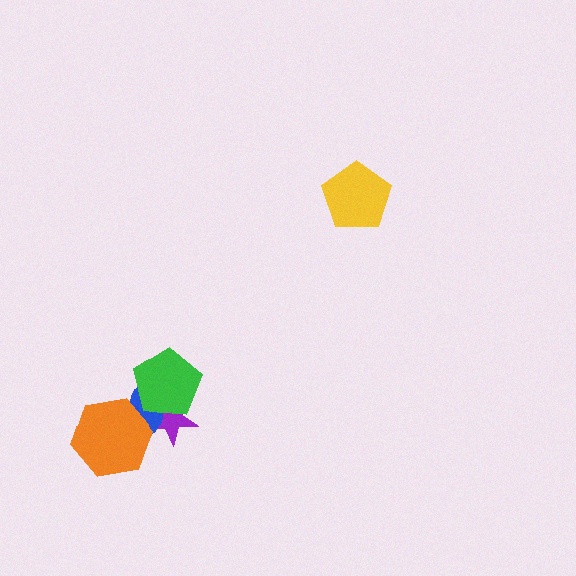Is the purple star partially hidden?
Yes, it is partially covered by another shape.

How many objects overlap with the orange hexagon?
1 object overlaps with the orange hexagon.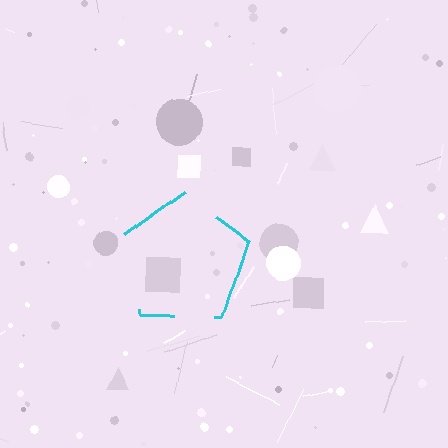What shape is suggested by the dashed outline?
The dashed outline suggests a pentagon.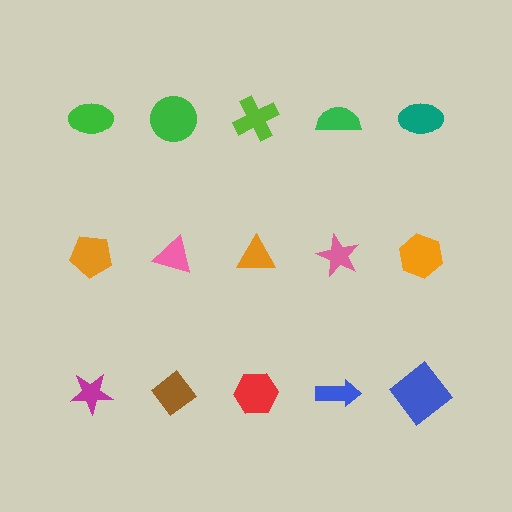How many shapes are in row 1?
5 shapes.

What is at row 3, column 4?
A blue arrow.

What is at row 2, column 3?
An orange triangle.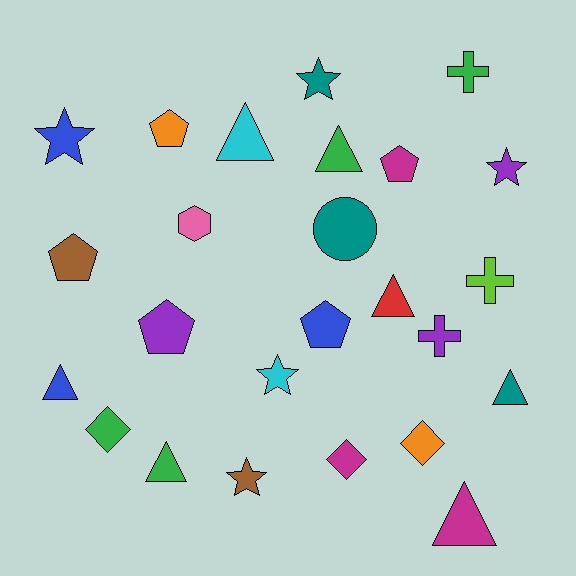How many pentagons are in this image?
There are 5 pentagons.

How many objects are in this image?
There are 25 objects.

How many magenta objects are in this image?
There are 3 magenta objects.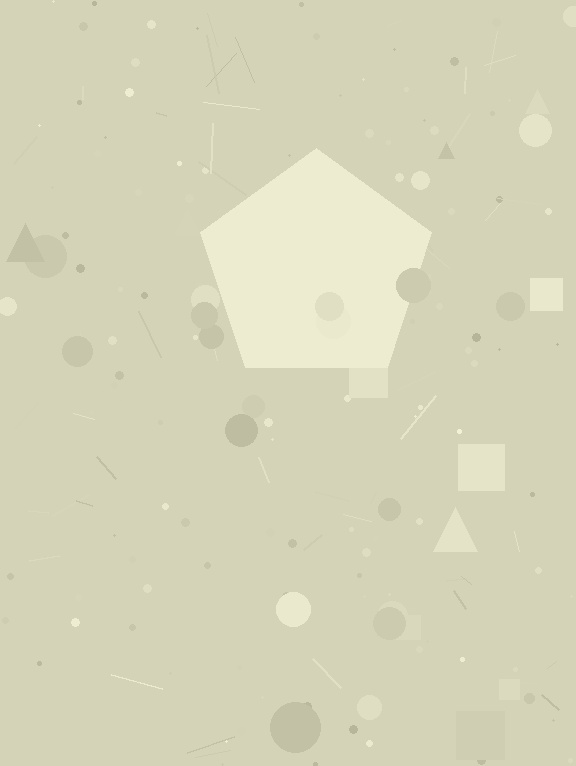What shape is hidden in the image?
A pentagon is hidden in the image.